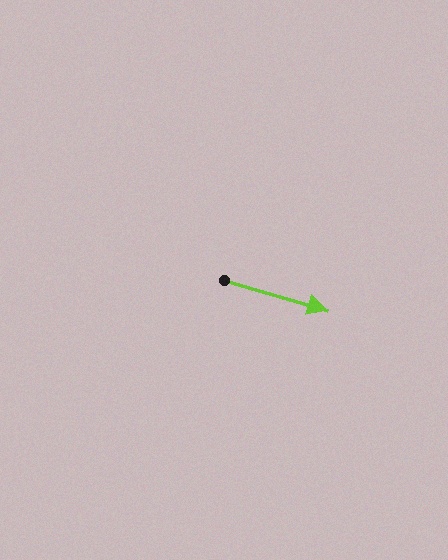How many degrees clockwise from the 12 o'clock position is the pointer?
Approximately 106 degrees.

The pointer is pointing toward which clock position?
Roughly 4 o'clock.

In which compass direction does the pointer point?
East.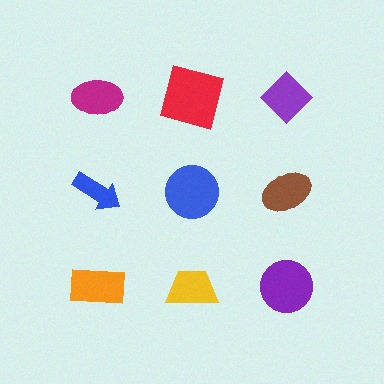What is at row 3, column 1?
An orange rectangle.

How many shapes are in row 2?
3 shapes.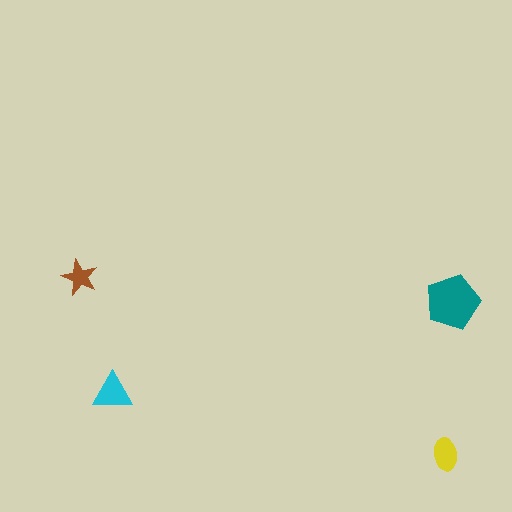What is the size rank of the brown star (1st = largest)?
4th.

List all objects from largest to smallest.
The teal pentagon, the cyan triangle, the yellow ellipse, the brown star.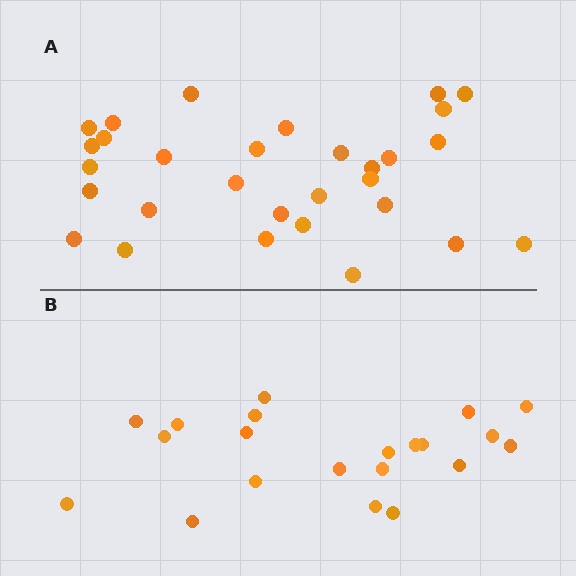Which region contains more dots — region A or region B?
Region A (the top region) has more dots.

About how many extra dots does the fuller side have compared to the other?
Region A has roughly 8 or so more dots than region B.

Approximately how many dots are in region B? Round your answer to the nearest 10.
About 20 dots. (The exact count is 21, which rounds to 20.)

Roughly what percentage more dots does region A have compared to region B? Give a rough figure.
About 45% more.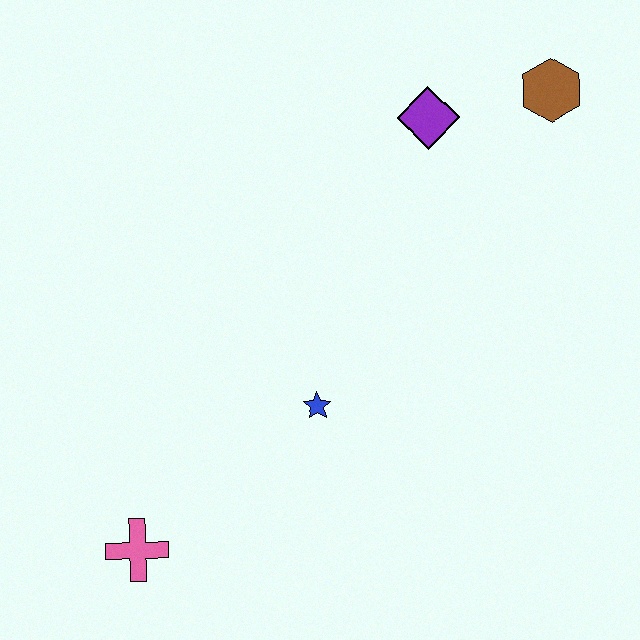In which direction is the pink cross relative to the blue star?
The pink cross is to the left of the blue star.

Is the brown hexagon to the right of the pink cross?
Yes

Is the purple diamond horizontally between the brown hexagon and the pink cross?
Yes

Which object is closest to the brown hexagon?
The purple diamond is closest to the brown hexagon.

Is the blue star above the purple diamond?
No